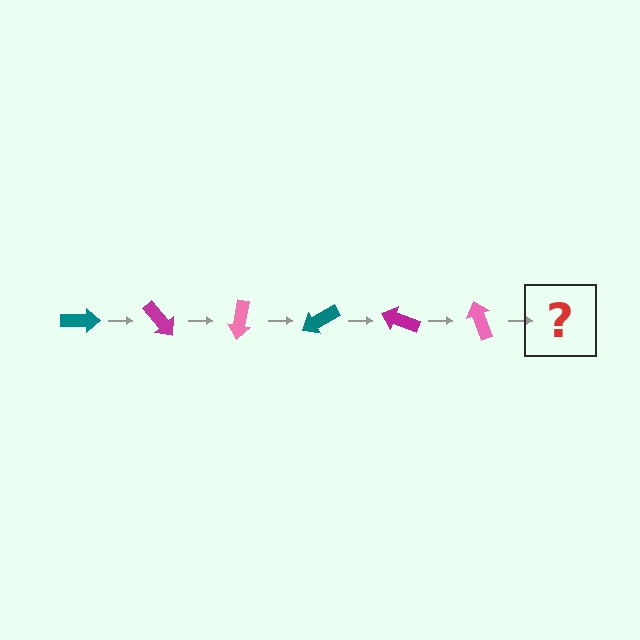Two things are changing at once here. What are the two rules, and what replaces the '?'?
The two rules are that it rotates 50 degrees each step and the color cycles through teal, magenta, and pink. The '?' should be a teal arrow, rotated 300 degrees from the start.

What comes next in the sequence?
The next element should be a teal arrow, rotated 300 degrees from the start.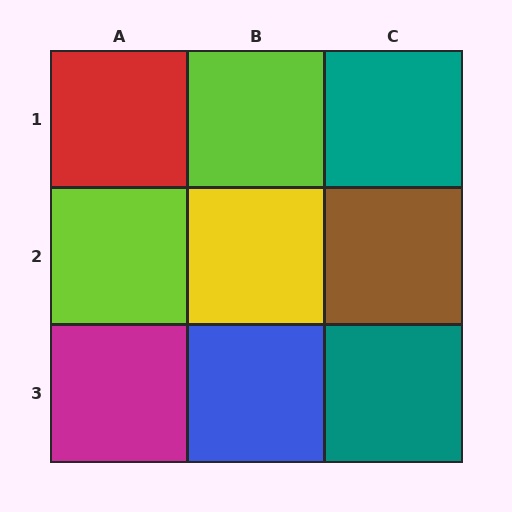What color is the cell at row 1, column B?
Lime.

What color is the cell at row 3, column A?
Magenta.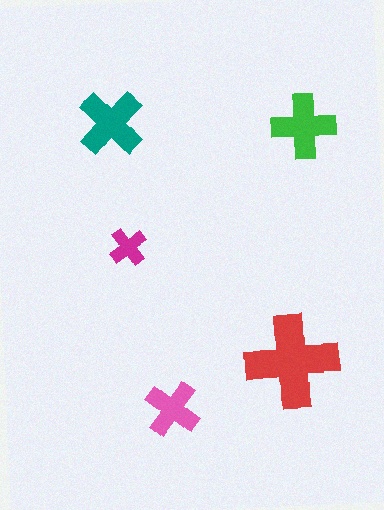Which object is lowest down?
The pink cross is bottommost.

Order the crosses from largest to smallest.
the red one, the teal one, the green one, the pink one, the magenta one.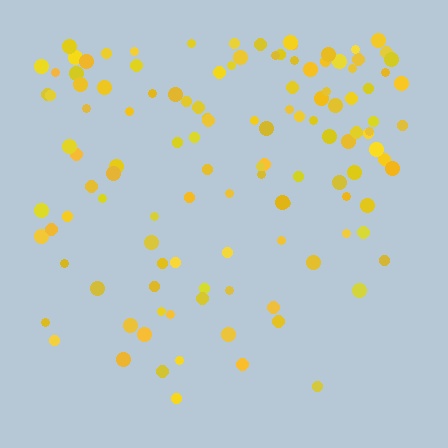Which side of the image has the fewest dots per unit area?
The bottom.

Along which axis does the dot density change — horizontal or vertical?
Vertical.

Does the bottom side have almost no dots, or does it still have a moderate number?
Still a moderate number, just noticeably fewer than the top.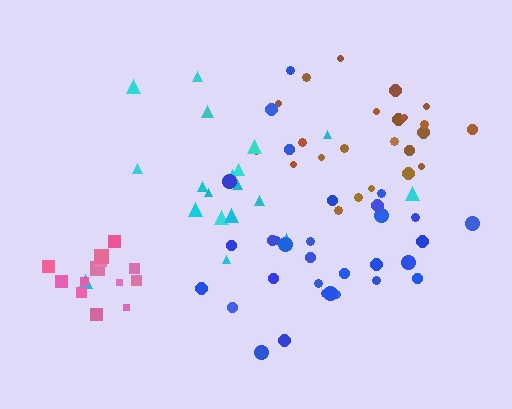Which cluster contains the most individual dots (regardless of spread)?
Blue (31).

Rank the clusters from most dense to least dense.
pink, brown, blue, cyan.